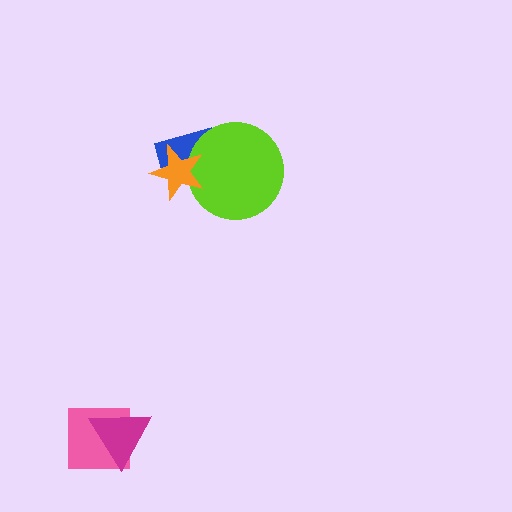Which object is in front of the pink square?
The magenta triangle is in front of the pink square.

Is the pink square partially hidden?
Yes, it is partially covered by another shape.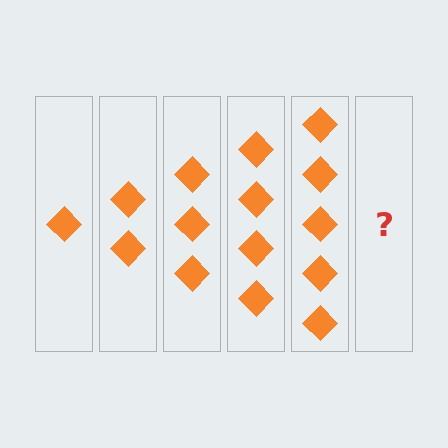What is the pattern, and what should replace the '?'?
The pattern is that each step adds one more diamond. The '?' should be 6 diamonds.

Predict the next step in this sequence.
The next step is 6 diamonds.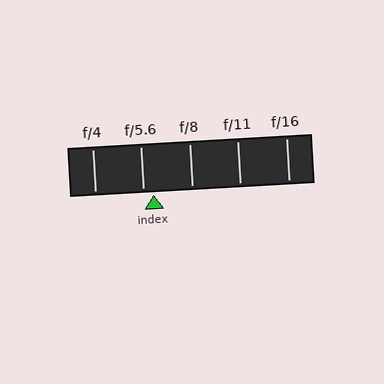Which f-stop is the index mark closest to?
The index mark is closest to f/5.6.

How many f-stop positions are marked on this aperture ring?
There are 5 f-stop positions marked.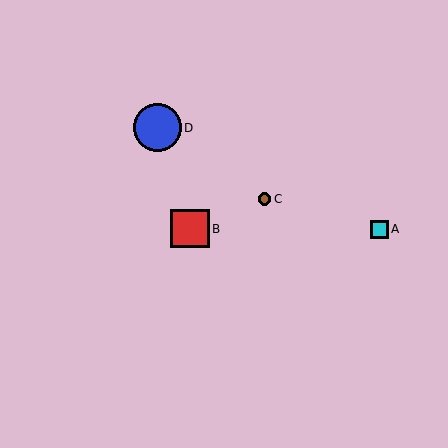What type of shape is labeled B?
Shape B is a red square.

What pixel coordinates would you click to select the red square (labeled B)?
Click at (190, 229) to select the red square B.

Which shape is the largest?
The blue circle (labeled D) is the largest.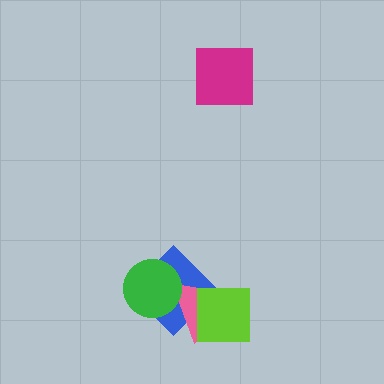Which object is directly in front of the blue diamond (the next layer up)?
The pink triangle is directly in front of the blue diamond.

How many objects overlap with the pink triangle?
3 objects overlap with the pink triangle.